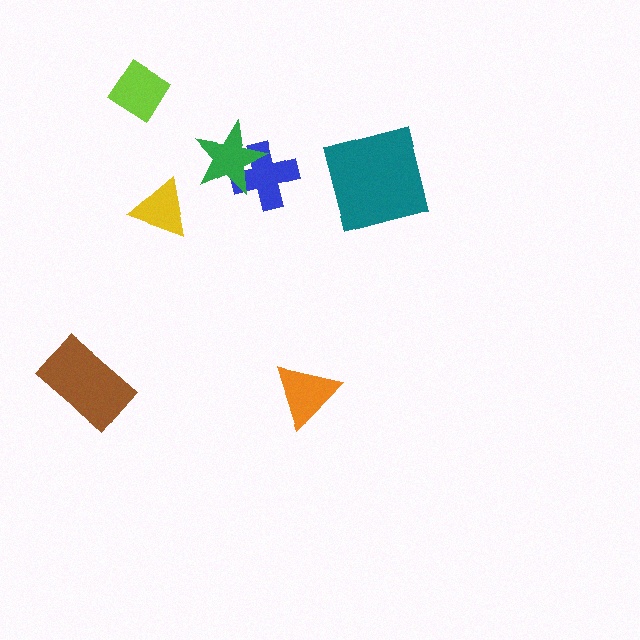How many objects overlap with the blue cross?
1 object overlaps with the blue cross.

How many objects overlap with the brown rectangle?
0 objects overlap with the brown rectangle.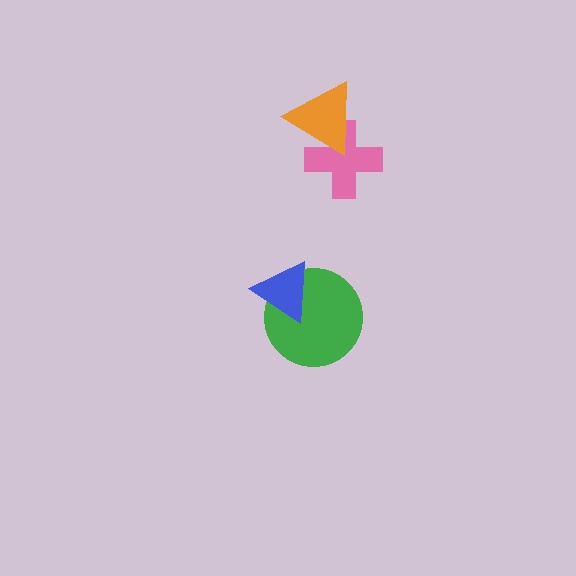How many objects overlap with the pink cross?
1 object overlaps with the pink cross.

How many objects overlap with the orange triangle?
1 object overlaps with the orange triangle.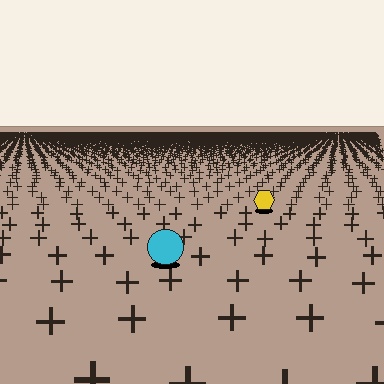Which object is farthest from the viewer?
The yellow hexagon is farthest from the viewer. It appears smaller and the ground texture around it is denser.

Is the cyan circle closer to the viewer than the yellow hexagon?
Yes. The cyan circle is closer — you can tell from the texture gradient: the ground texture is coarser near it.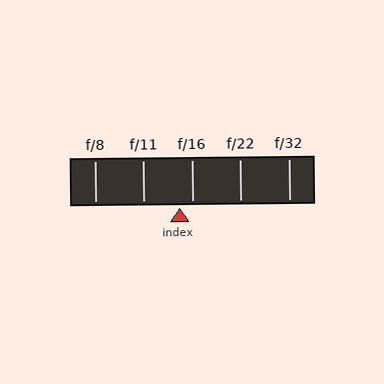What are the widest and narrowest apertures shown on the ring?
The widest aperture shown is f/8 and the narrowest is f/32.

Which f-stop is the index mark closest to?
The index mark is closest to f/16.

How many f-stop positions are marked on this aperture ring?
There are 5 f-stop positions marked.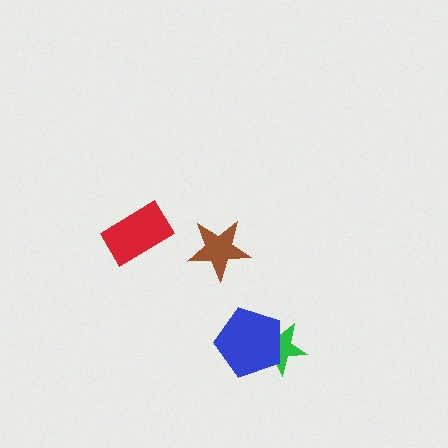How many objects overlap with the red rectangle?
0 objects overlap with the red rectangle.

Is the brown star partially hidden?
No, no other shape covers it.